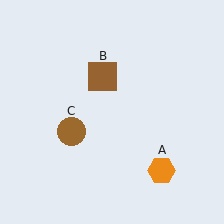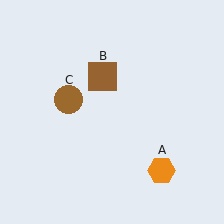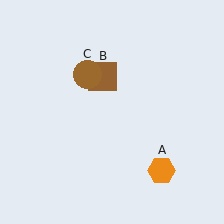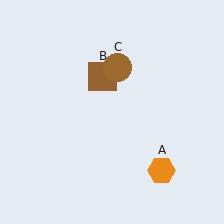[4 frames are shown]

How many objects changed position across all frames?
1 object changed position: brown circle (object C).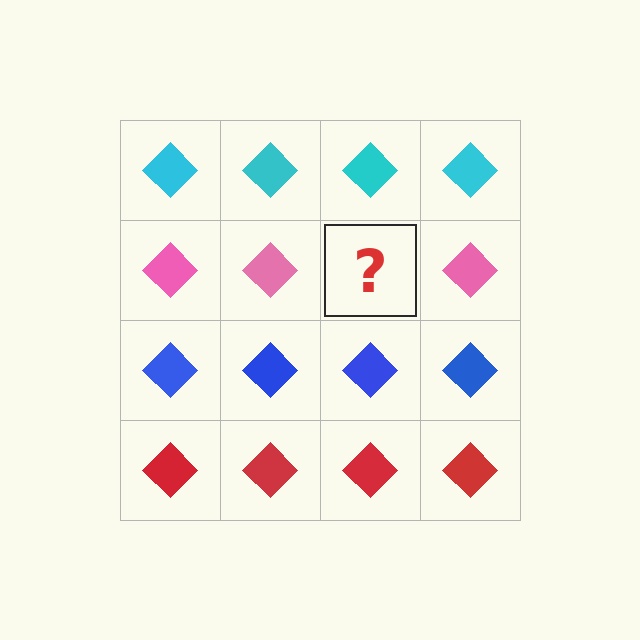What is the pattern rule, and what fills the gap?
The rule is that each row has a consistent color. The gap should be filled with a pink diamond.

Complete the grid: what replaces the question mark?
The question mark should be replaced with a pink diamond.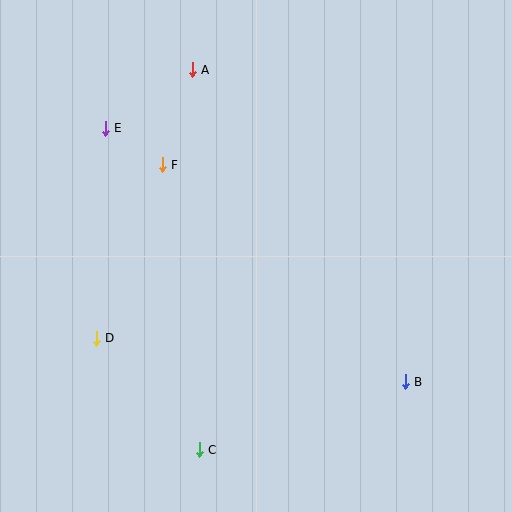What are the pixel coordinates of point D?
Point D is at (96, 338).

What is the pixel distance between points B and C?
The distance between B and C is 217 pixels.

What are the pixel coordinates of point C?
Point C is at (199, 450).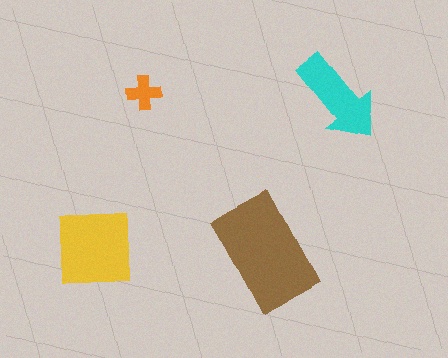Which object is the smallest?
The orange cross.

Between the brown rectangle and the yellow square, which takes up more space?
The brown rectangle.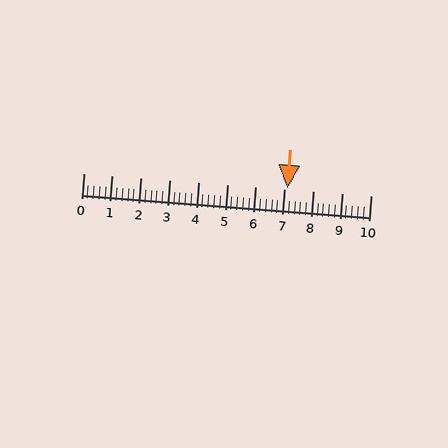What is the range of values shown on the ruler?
The ruler shows values from 0 to 10.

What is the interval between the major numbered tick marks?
The major tick marks are spaced 1 units apart.